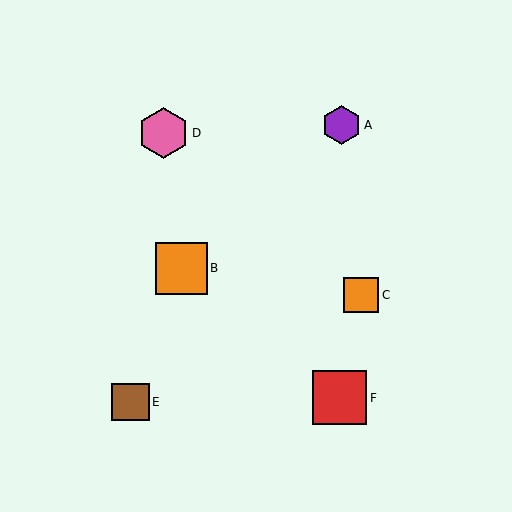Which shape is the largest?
The red square (labeled F) is the largest.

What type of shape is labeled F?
Shape F is a red square.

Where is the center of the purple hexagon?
The center of the purple hexagon is at (341, 125).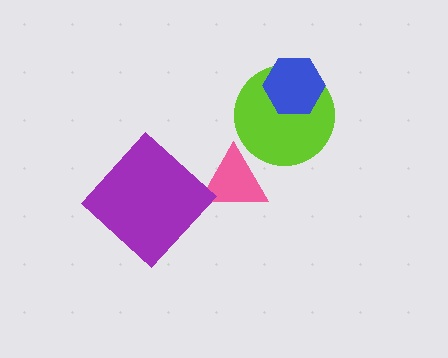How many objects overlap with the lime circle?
1 object overlaps with the lime circle.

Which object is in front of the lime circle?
The blue hexagon is in front of the lime circle.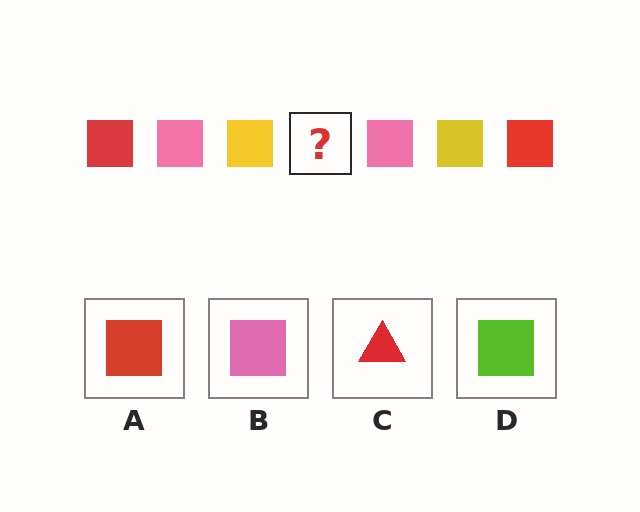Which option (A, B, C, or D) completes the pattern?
A.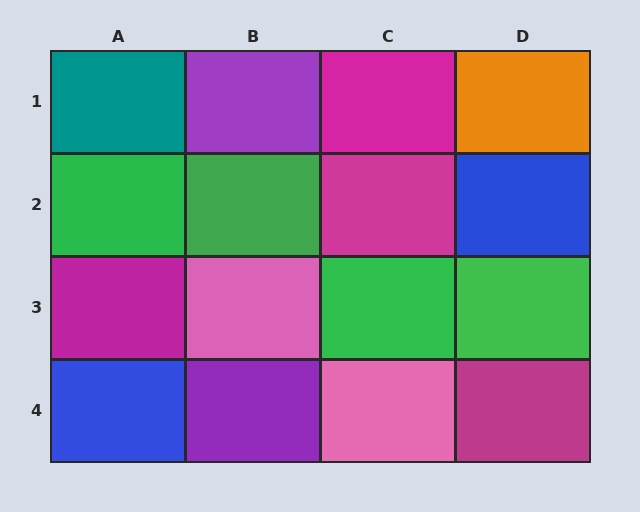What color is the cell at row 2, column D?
Blue.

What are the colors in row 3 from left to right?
Magenta, pink, green, green.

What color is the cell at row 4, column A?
Blue.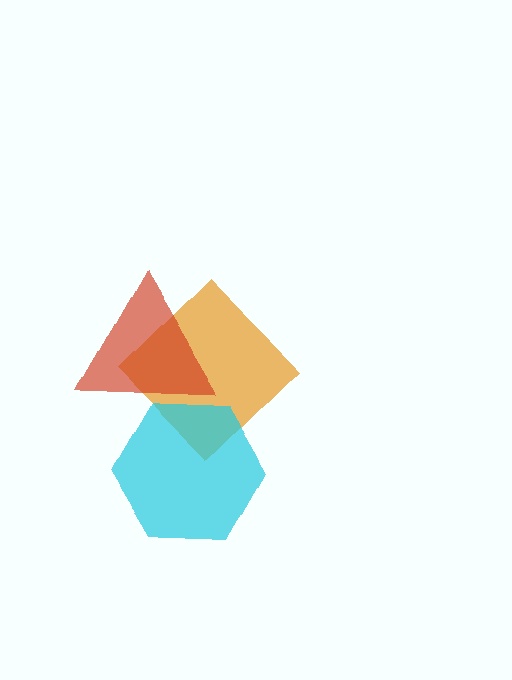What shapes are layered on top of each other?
The layered shapes are: an orange diamond, a cyan hexagon, a red triangle.